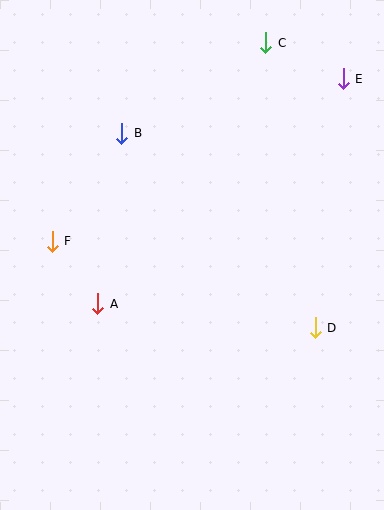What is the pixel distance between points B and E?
The distance between B and E is 228 pixels.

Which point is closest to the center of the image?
Point A at (98, 304) is closest to the center.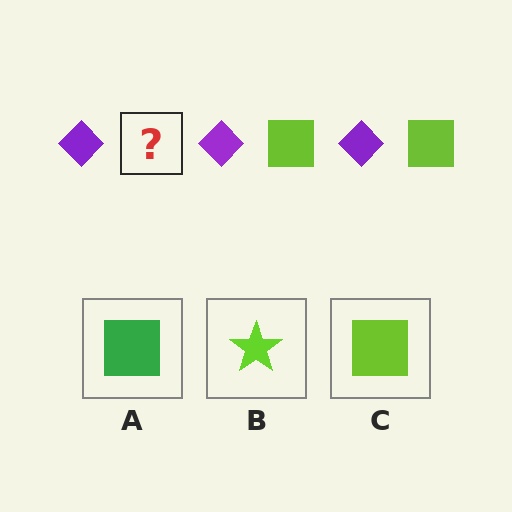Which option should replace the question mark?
Option C.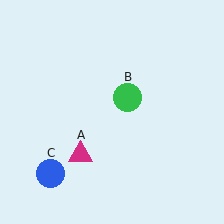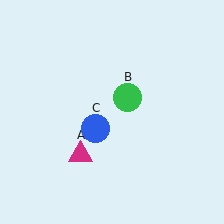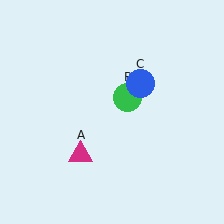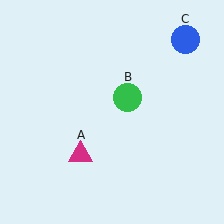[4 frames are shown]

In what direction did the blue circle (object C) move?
The blue circle (object C) moved up and to the right.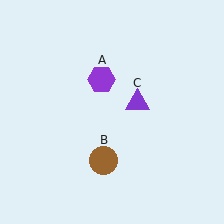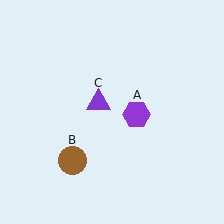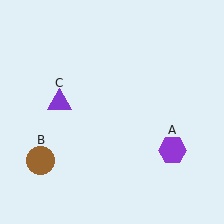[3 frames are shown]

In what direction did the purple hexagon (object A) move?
The purple hexagon (object A) moved down and to the right.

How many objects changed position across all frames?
3 objects changed position: purple hexagon (object A), brown circle (object B), purple triangle (object C).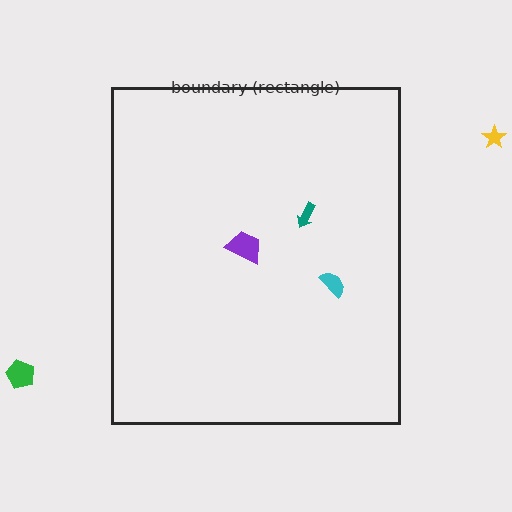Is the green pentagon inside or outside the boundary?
Outside.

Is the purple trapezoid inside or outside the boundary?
Inside.